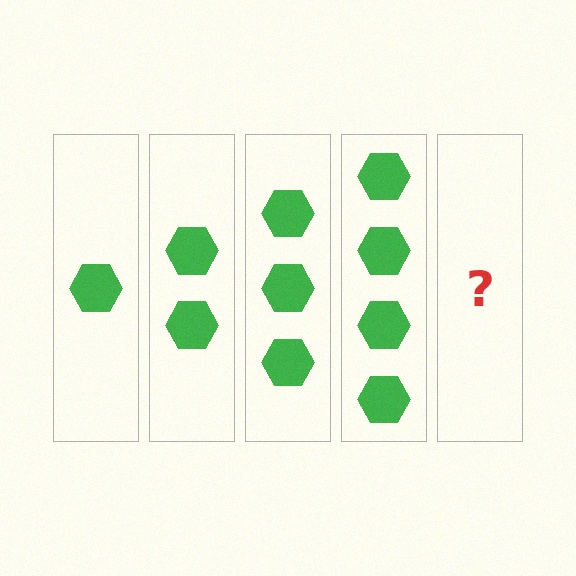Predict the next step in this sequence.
The next step is 5 hexagons.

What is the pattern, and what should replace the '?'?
The pattern is that each step adds one more hexagon. The '?' should be 5 hexagons.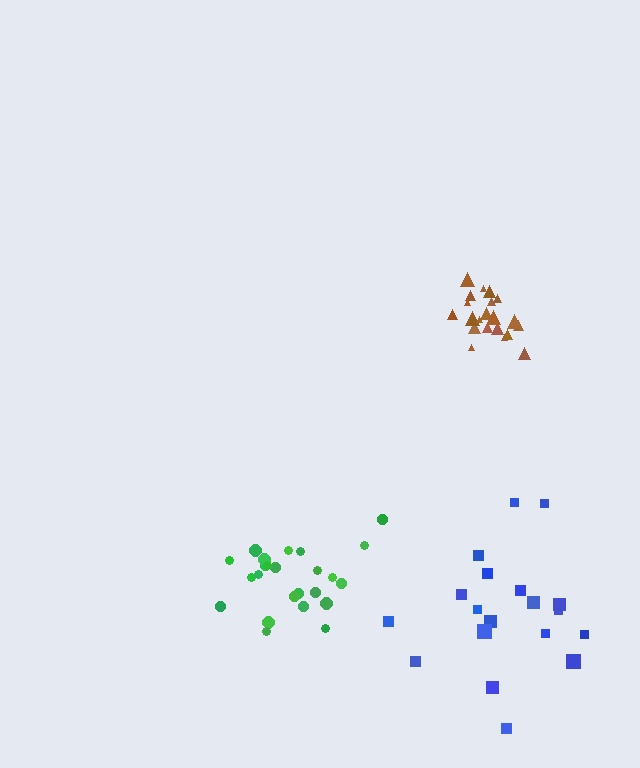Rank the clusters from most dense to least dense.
brown, green, blue.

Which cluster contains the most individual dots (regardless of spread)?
Green (24).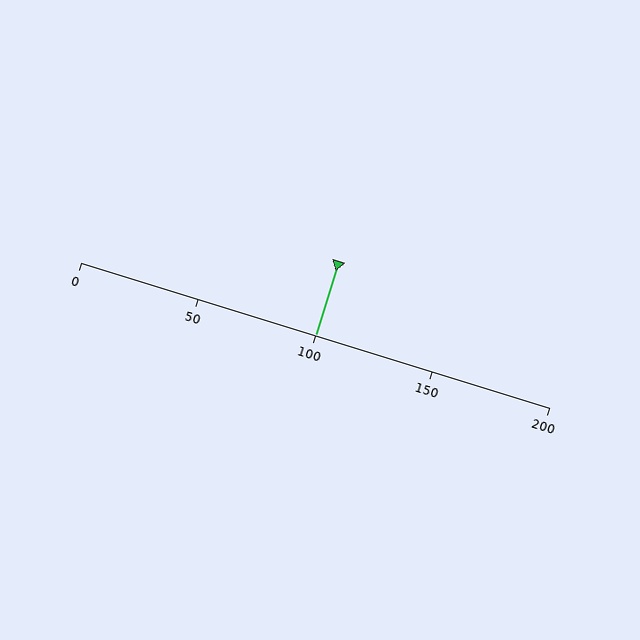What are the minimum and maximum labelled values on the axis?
The axis runs from 0 to 200.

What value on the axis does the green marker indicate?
The marker indicates approximately 100.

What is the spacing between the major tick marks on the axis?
The major ticks are spaced 50 apart.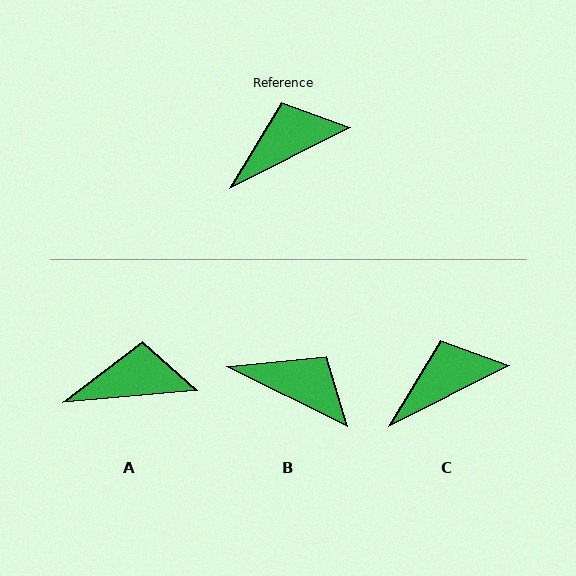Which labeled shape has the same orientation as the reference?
C.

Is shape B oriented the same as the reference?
No, it is off by about 54 degrees.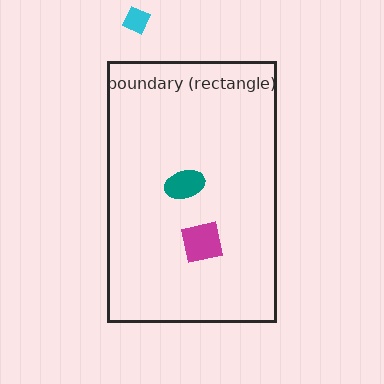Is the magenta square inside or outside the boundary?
Inside.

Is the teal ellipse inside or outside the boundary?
Inside.